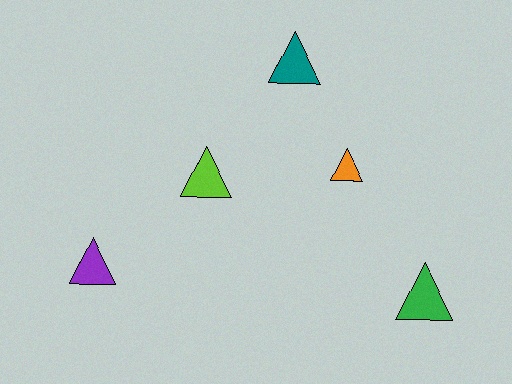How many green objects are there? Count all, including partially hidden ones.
There is 1 green object.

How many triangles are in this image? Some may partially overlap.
There are 5 triangles.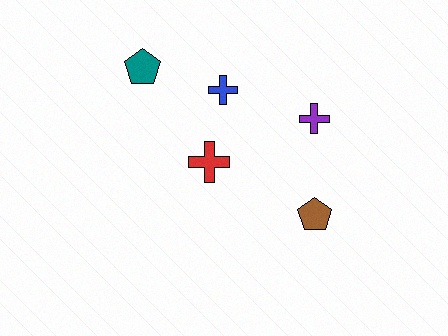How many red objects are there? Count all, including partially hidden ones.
There is 1 red object.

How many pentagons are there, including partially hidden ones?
There are 2 pentagons.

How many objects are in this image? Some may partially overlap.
There are 5 objects.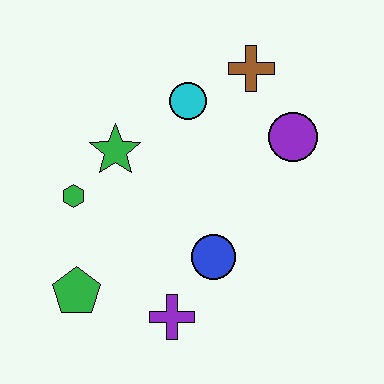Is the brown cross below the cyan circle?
No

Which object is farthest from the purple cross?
The brown cross is farthest from the purple cross.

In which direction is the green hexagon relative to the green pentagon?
The green hexagon is above the green pentagon.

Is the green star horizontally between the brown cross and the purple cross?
No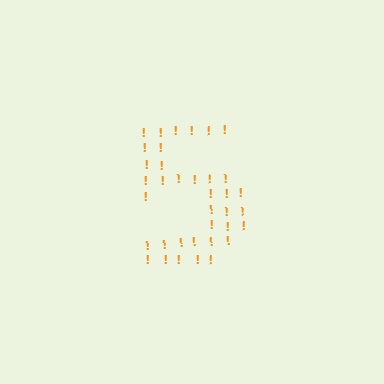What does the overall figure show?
The overall figure shows the digit 5.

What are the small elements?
The small elements are exclamation marks.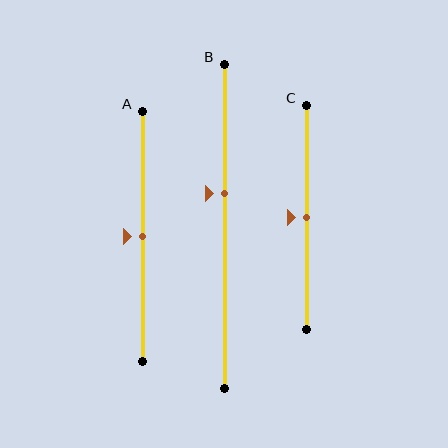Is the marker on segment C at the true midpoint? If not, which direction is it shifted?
Yes, the marker on segment C is at the true midpoint.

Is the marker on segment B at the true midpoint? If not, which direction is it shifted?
No, the marker on segment B is shifted upward by about 10% of the segment length.